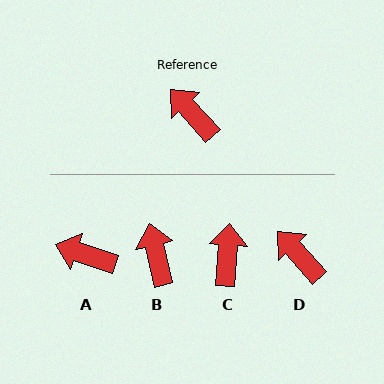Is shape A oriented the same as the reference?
No, it is off by about 30 degrees.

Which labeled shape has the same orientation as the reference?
D.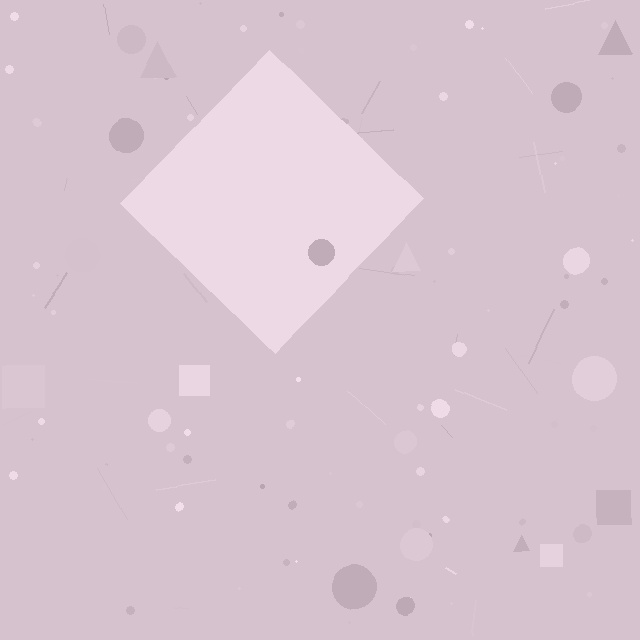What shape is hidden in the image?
A diamond is hidden in the image.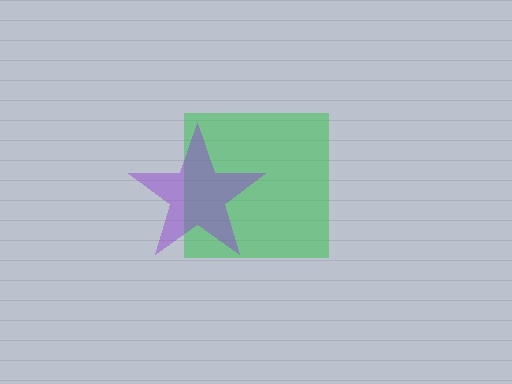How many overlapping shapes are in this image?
There are 2 overlapping shapes in the image.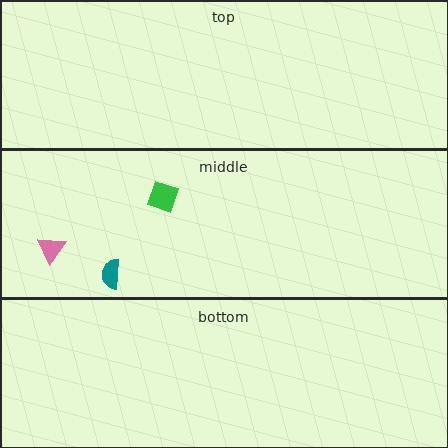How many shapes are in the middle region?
3.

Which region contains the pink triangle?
The middle region.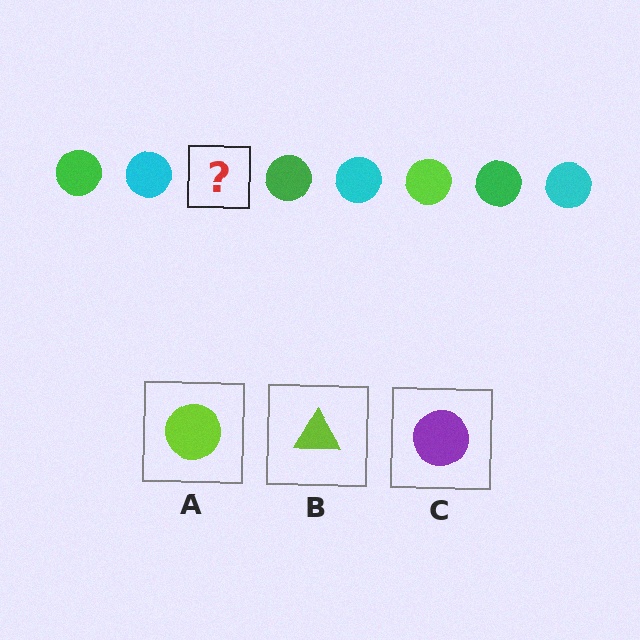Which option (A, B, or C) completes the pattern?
A.